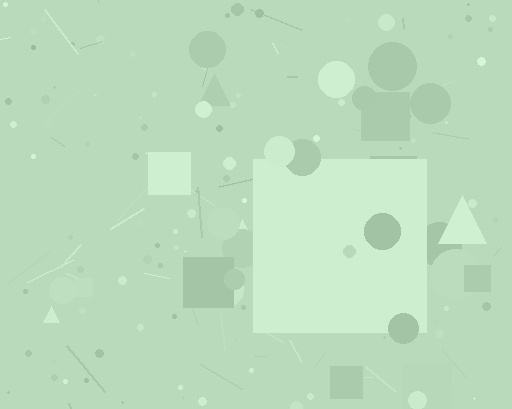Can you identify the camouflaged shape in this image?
The camouflaged shape is a square.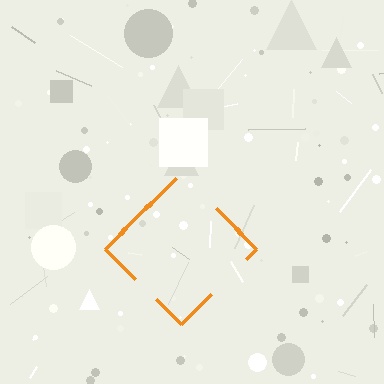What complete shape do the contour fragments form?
The contour fragments form a diamond.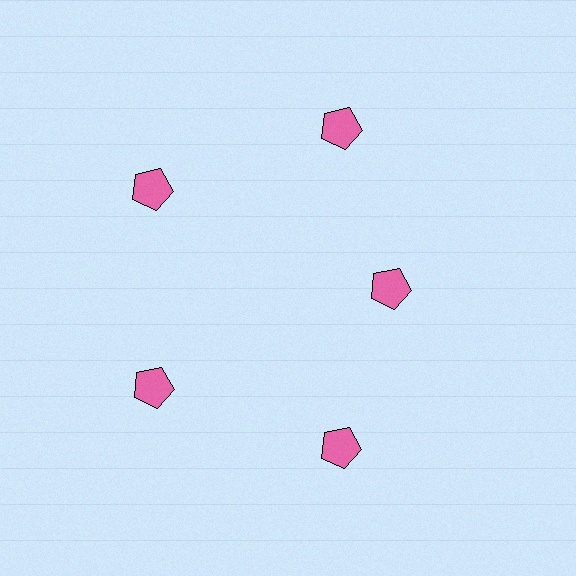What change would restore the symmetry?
The symmetry would be restored by moving it outward, back onto the ring so that all 5 pentagons sit at equal angles and equal distance from the center.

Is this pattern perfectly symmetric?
No. The 5 pink pentagons are arranged in a ring, but one element near the 3 o'clock position is pulled inward toward the center, breaking the 5-fold rotational symmetry.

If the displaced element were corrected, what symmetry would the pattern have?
It would have 5-fold rotational symmetry — the pattern would map onto itself every 72 degrees.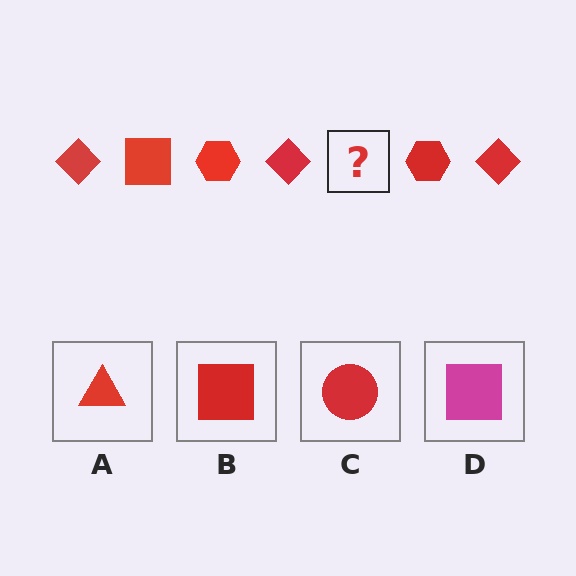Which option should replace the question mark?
Option B.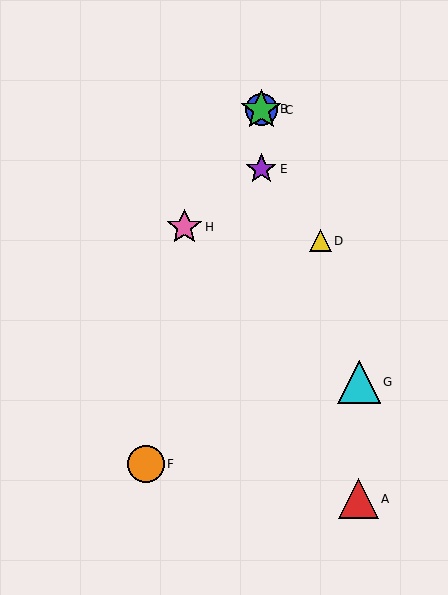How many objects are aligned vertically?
3 objects (B, C, E) are aligned vertically.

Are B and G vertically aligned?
No, B is at x≈261 and G is at x≈359.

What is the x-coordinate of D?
Object D is at x≈320.